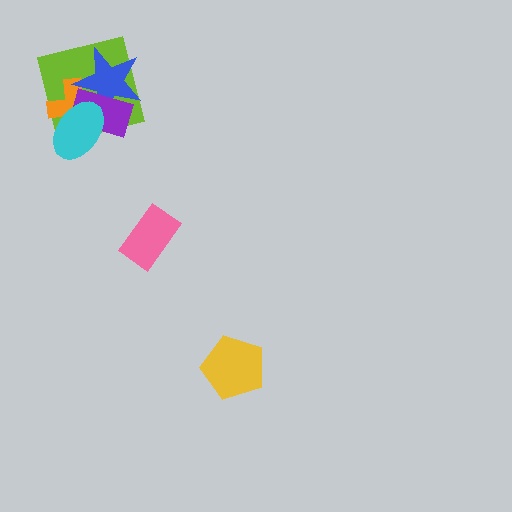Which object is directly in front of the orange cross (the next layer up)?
The blue star is directly in front of the orange cross.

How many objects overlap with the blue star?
4 objects overlap with the blue star.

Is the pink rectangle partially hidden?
No, no other shape covers it.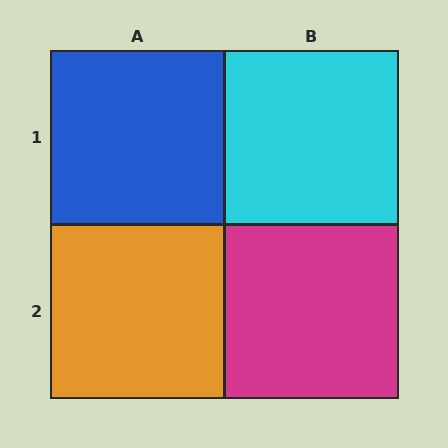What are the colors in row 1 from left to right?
Blue, cyan.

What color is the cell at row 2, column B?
Magenta.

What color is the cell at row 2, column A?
Orange.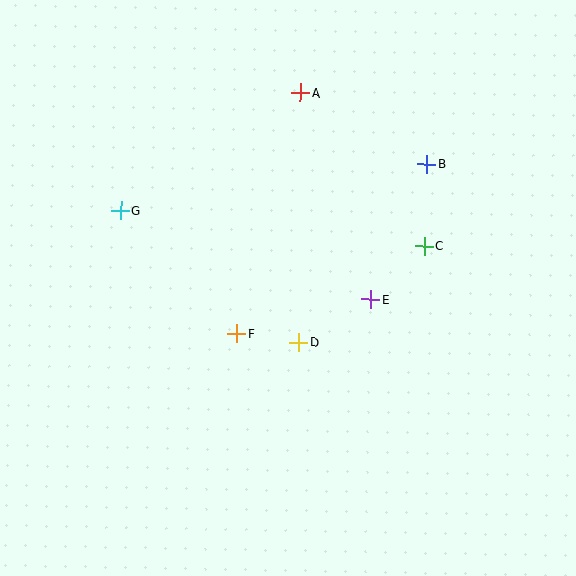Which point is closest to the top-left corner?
Point G is closest to the top-left corner.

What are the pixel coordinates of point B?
Point B is at (427, 164).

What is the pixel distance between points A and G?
The distance between A and G is 215 pixels.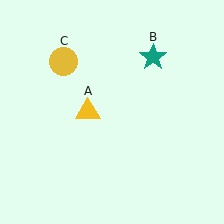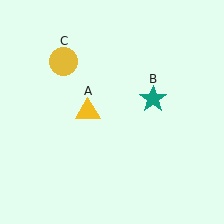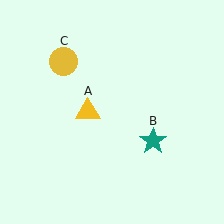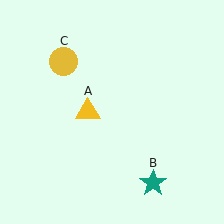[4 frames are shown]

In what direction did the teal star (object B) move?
The teal star (object B) moved down.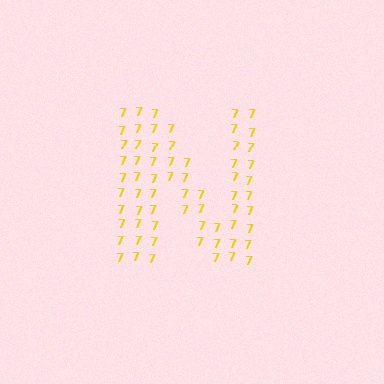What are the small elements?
The small elements are digit 7's.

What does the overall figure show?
The overall figure shows the letter N.